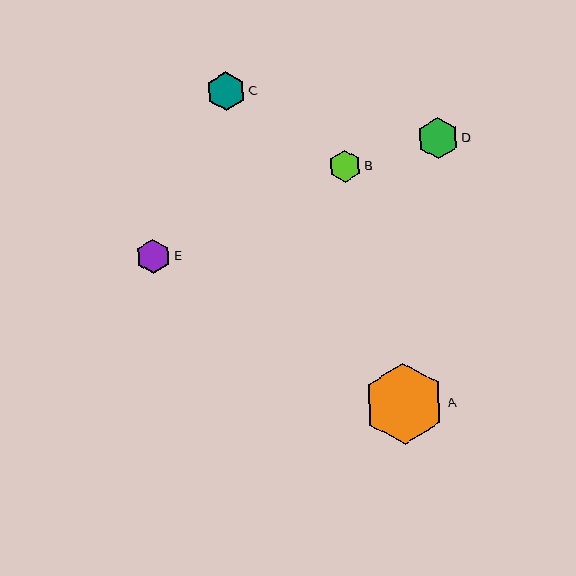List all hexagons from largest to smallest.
From largest to smallest: A, D, C, E, B.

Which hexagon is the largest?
Hexagon A is the largest with a size of approximately 81 pixels.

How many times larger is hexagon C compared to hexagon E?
Hexagon C is approximately 1.1 times the size of hexagon E.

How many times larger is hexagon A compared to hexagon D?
Hexagon A is approximately 2.0 times the size of hexagon D.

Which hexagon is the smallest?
Hexagon B is the smallest with a size of approximately 33 pixels.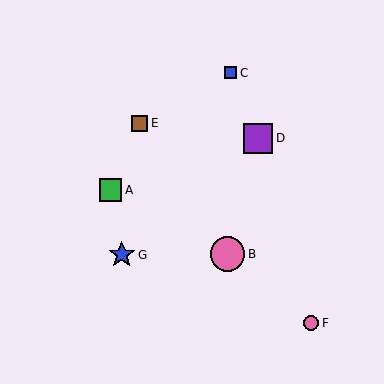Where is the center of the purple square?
The center of the purple square is at (258, 138).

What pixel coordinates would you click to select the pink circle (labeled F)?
Click at (311, 323) to select the pink circle F.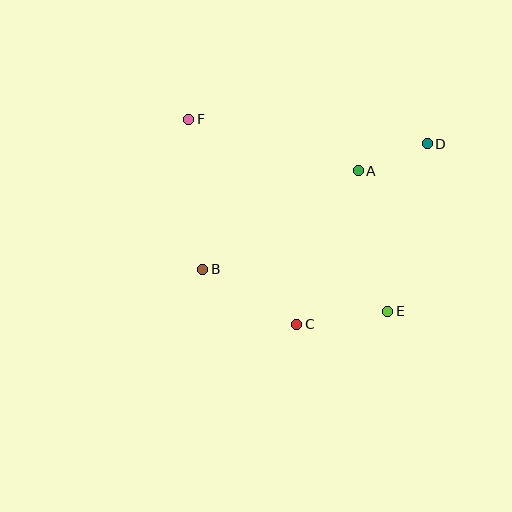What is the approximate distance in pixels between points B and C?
The distance between B and C is approximately 109 pixels.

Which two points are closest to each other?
Points A and D are closest to each other.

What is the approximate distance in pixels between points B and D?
The distance between B and D is approximately 257 pixels.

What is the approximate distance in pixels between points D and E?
The distance between D and E is approximately 172 pixels.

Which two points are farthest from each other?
Points E and F are farthest from each other.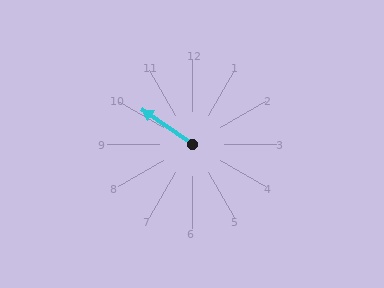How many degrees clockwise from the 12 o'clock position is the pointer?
Approximately 304 degrees.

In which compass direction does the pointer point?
Northwest.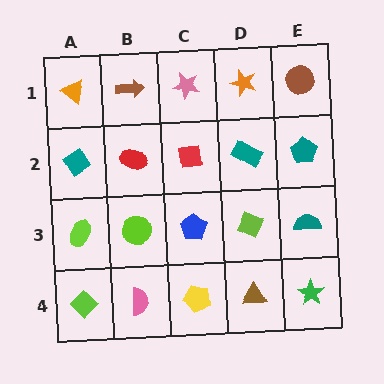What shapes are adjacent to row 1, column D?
A teal rectangle (row 2, column D), a pink star (row 1, column C), a brown circle (row 1, column E).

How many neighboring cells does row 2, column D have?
4.